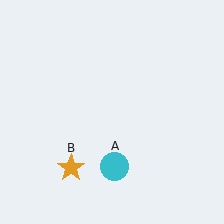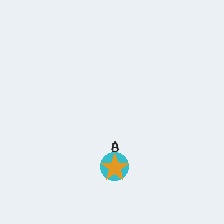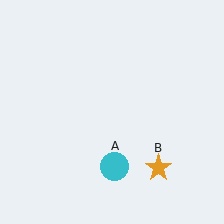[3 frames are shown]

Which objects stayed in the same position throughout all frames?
Cyan circle (object A) remained stationary.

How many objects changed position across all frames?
1 object changed position: orange star (object B).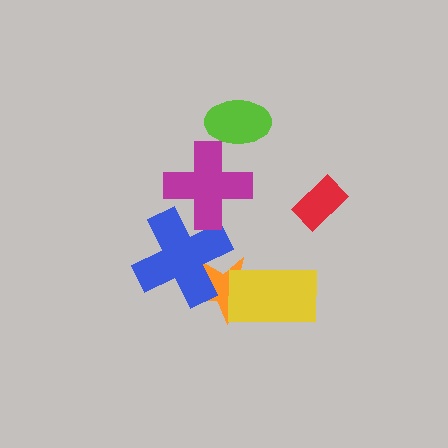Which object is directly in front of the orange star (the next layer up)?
The blue cross is directly in front of the orange star.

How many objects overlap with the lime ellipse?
1 object overlaps with the lime ellipse.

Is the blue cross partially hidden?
Yes, it is partially covered by another shape.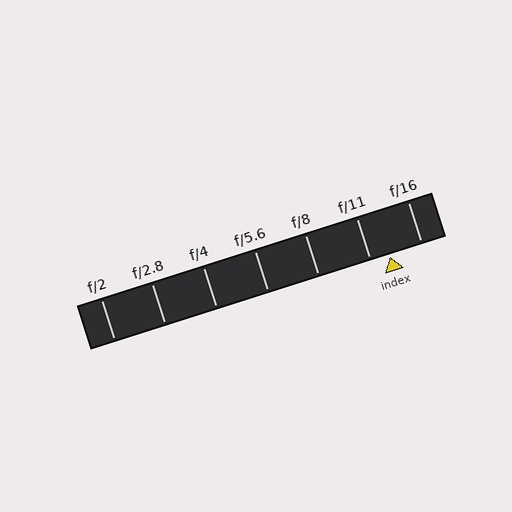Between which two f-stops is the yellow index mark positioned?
The index mark is between f/11 and f/16.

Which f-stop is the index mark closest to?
The index mark is closest to f/11.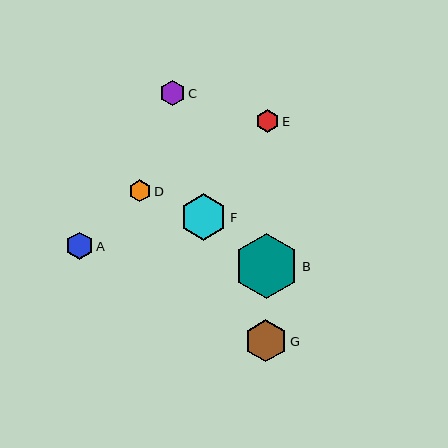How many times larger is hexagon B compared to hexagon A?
Hexagon B is approximately 2.4 times the size of hexagon A.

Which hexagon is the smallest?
Hexagon D is the smallest with a size of approximately 22 pixels.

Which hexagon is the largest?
Hexagon B is the largest with a size of approximately 65 pixels.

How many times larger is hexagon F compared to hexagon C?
Hexagon F is approximately 1.8 times the size of hexagon C.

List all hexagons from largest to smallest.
From largest to smallest: B, F, G, A, C, E, D.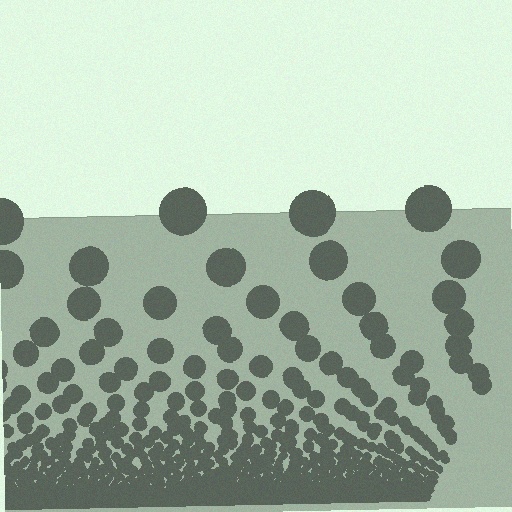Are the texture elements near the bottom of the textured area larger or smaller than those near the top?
Smaller. The gradient is inverted — elements near the bottom are smaller and denser.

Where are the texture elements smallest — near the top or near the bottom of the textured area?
Near the bottom.